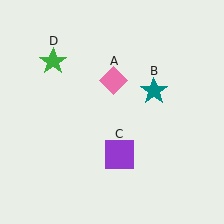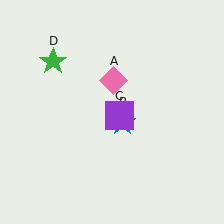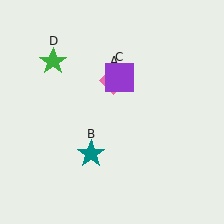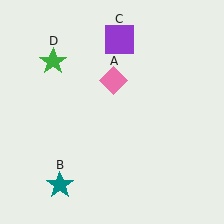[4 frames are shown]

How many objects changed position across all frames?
2 objects changed position: teal star (object B), purple square (object C).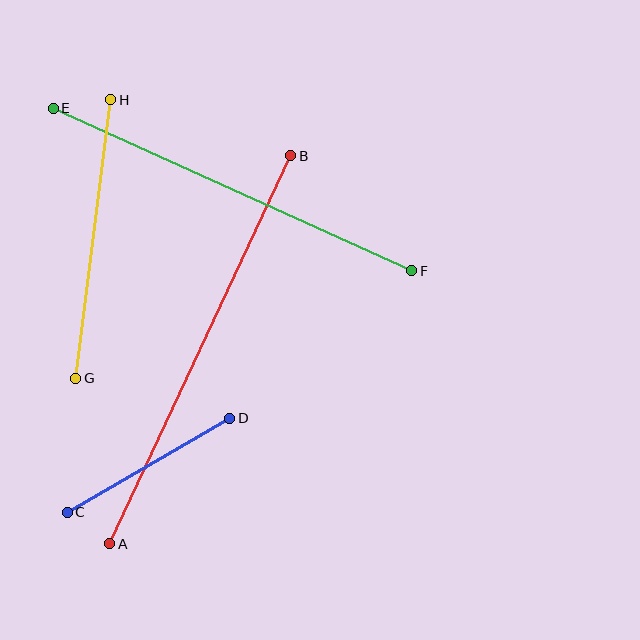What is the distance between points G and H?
The distance is approximately 281 pixels.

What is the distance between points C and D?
The distance is approximately 187 pixels.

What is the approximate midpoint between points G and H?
The midpoint is at approximately (93, 239) pixels.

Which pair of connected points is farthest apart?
Points A and B are farthest apart.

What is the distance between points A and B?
The distance is approximately 428 pixels.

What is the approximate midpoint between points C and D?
The midpoint is at approximately (149, 465) pixels.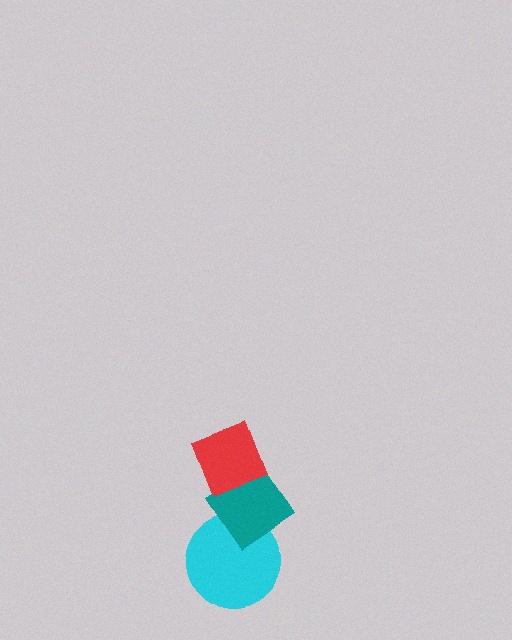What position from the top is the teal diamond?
The teal diamond is 2nd from the top.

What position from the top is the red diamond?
The red diamond is 1st from the top.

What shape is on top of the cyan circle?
The teal diamond is on top of the cyan circle.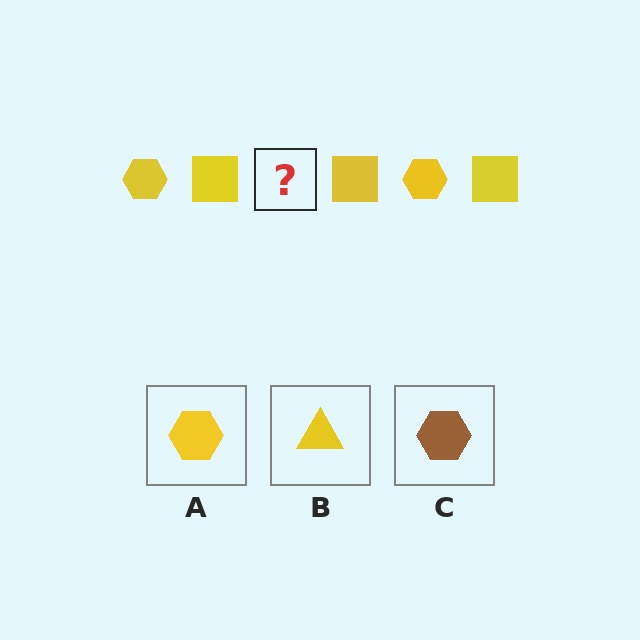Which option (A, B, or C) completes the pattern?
A.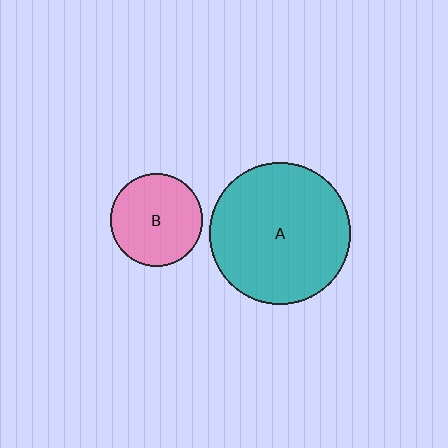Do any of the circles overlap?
No, none of the circles overlap.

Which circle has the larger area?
Circle A (teal).